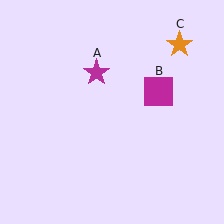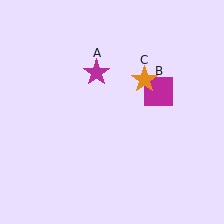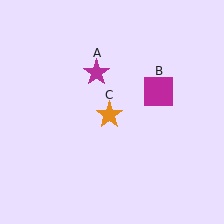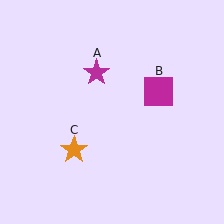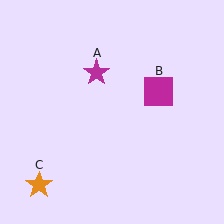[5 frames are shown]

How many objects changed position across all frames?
1 object changed position: orange star (object C).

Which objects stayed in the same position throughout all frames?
Magenta star (object A) and magenta square (object B) remained stationary.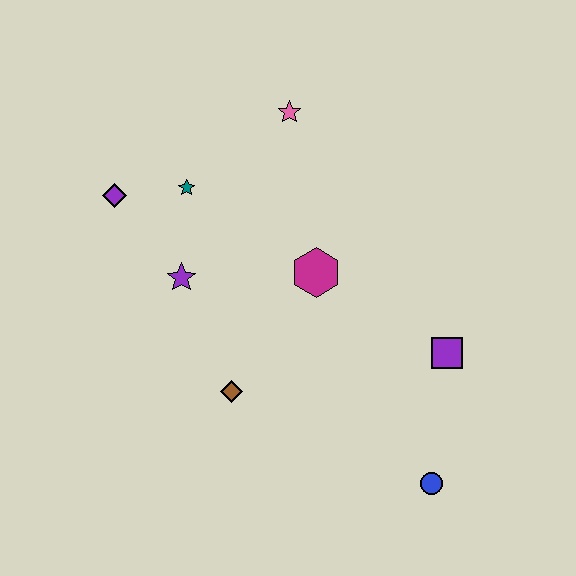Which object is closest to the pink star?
The teal star is closest to the pink star.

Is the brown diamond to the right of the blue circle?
No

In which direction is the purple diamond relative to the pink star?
The purple diamond is to the left of the pink star.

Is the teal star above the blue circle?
Yes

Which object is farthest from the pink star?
The blue circle is farthest from the pink star.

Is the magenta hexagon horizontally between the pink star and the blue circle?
Yes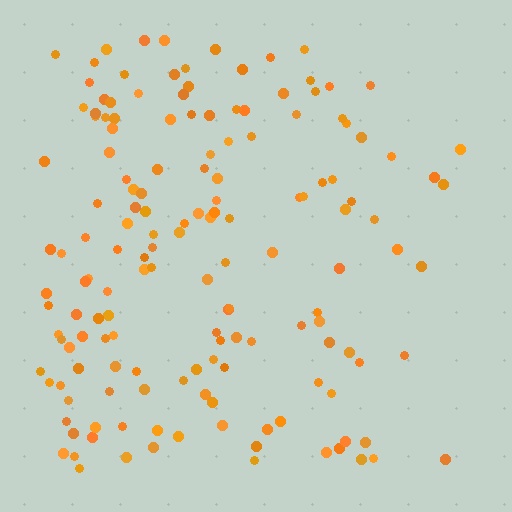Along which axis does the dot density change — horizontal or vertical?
Horizontal.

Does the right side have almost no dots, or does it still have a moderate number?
Still a moderate number, just noticeably fewer than the left.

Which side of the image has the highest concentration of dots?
The left.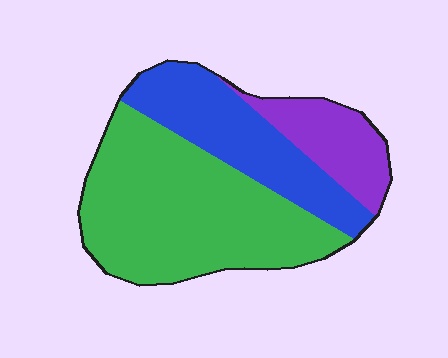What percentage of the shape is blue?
Blue takes up between a quarter and a half of the shape.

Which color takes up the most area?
Green, at roughly 55%.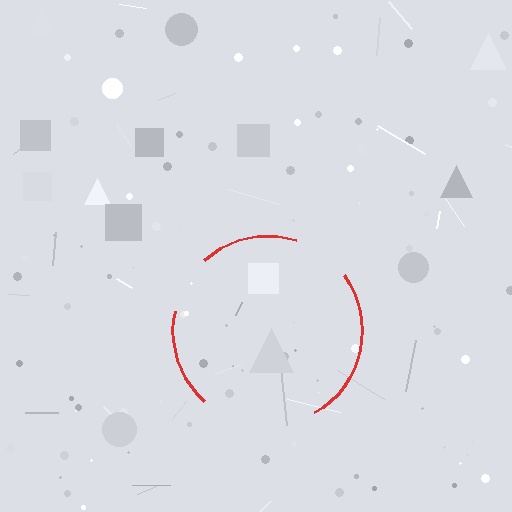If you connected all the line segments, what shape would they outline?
They would outline a circle.